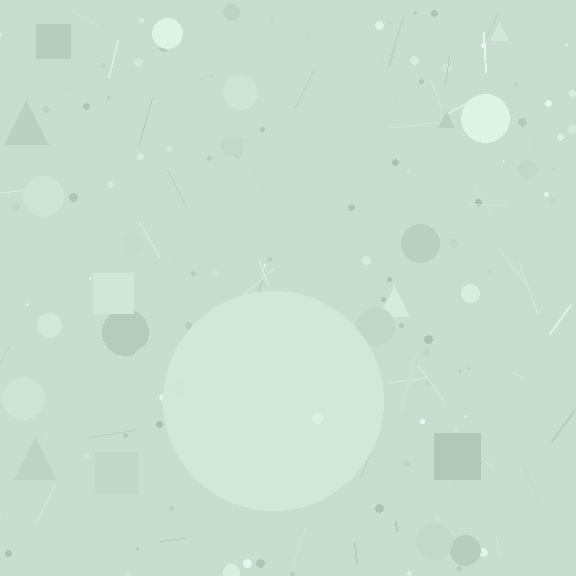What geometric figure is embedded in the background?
A circle is embedded in the background.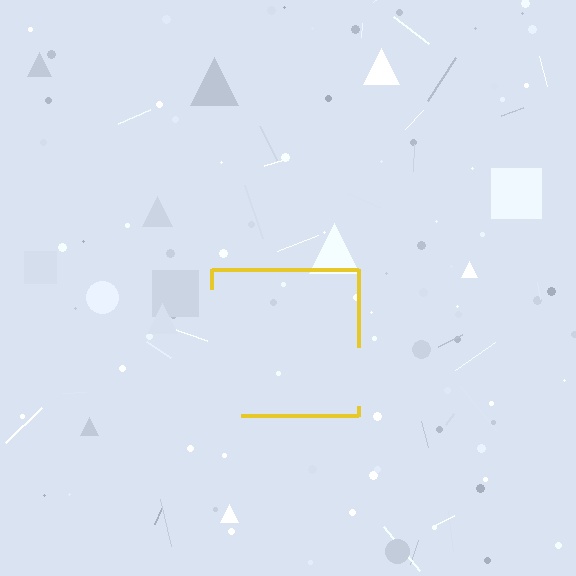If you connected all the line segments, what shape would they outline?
They would outline a square.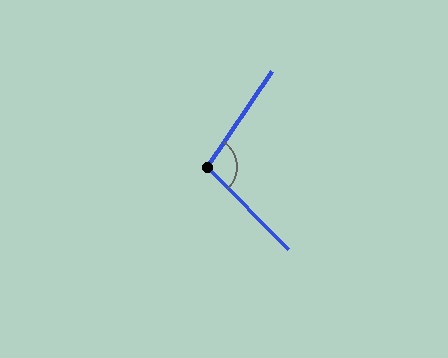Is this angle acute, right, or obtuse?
It is obtuse.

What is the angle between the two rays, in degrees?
Approximately 101 degrees.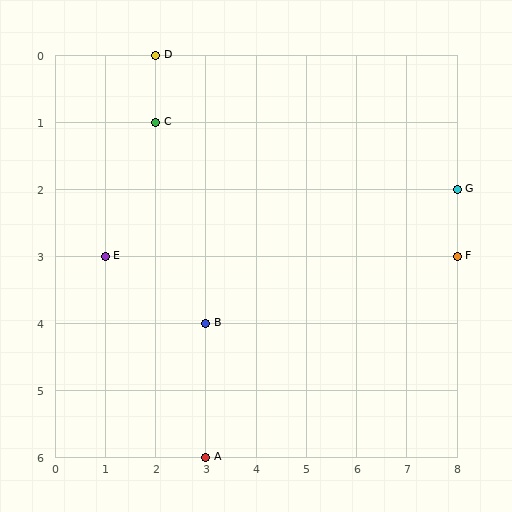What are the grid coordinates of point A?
Point A is at grid coordinates (3, 6).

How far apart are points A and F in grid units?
Points A and F are 5 columns and 3 rows apart (about 5.8 grid units diagonally).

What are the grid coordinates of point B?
Point B is at grid coordinates (3, 4).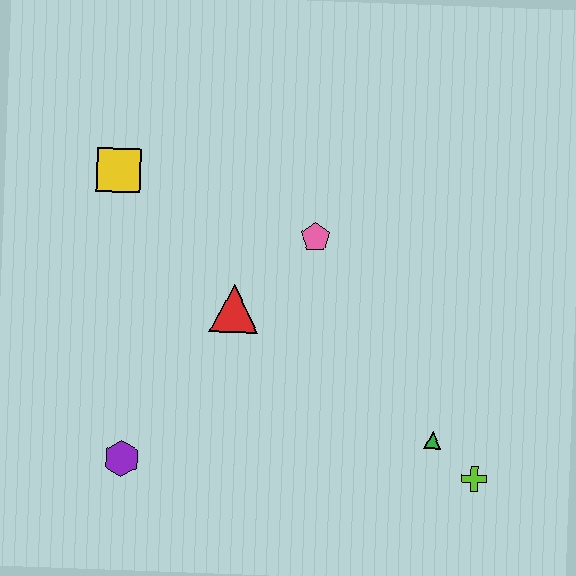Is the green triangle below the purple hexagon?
No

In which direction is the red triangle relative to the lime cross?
The red triangle is to the left of the lime cross.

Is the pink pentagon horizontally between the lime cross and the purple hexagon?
Yes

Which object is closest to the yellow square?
The red triangle is closest to the yellow square.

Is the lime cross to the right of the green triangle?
Yes